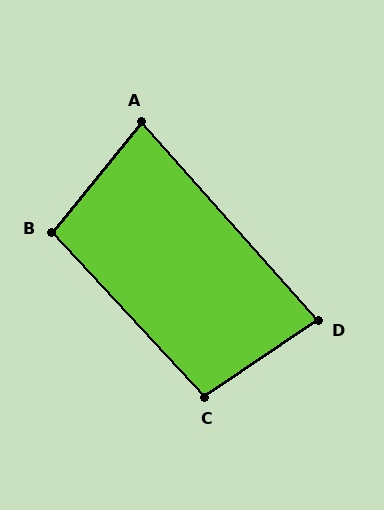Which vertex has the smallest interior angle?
A, at approximately 81 degrees.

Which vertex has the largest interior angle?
C, at approximately 99 degrees.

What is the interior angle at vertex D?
Approximately 82 degrees (acute).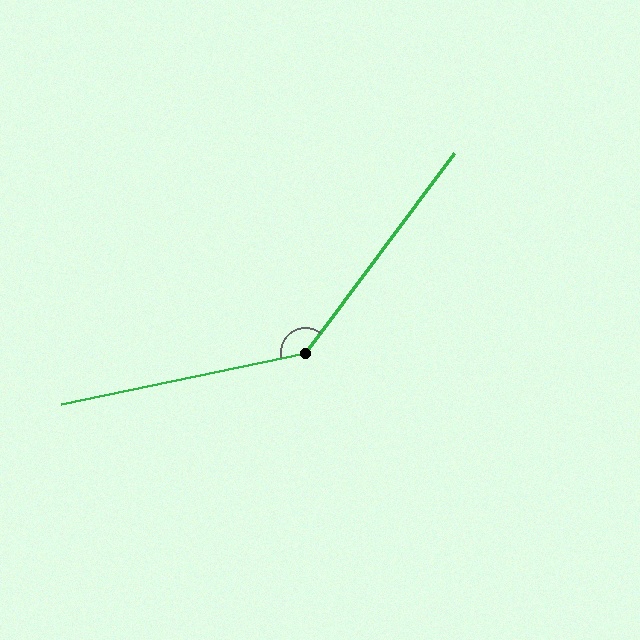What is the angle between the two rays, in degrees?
Approximately 138 degrees.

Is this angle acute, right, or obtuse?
It is obtuse.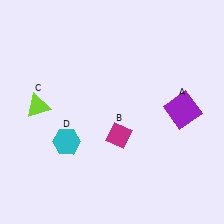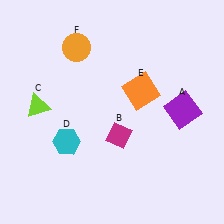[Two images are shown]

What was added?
An orange square (E), an orange circle (F) were added in Image 2.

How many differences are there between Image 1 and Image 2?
There are 2 differences between the two images.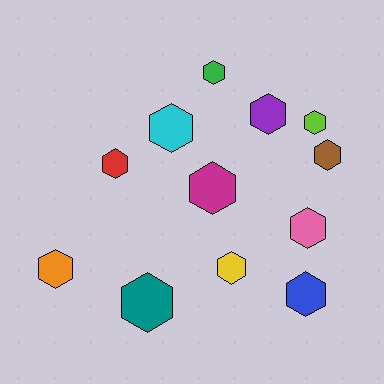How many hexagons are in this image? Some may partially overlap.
There are 12 hexagons.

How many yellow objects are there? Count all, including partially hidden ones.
There is 1 yellow object.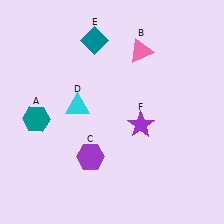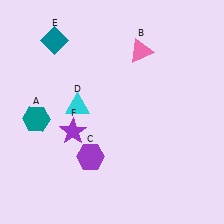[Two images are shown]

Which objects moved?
The objects that moved are: the teal diamond (E), the purple star (F).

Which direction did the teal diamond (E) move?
The teal diamond (E) moved left.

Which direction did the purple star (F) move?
The purple star (F) moved left.